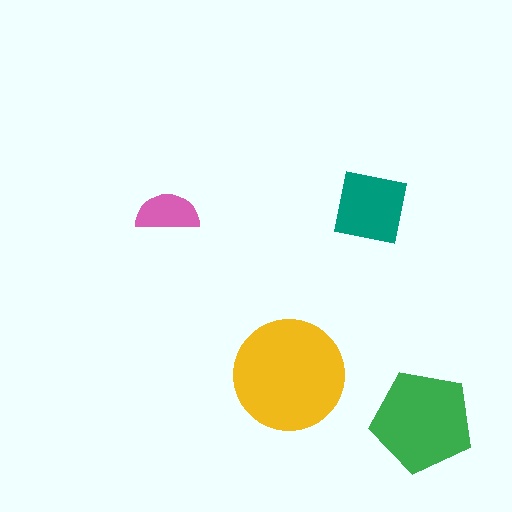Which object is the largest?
The yellow circle.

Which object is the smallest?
The pink semicircle.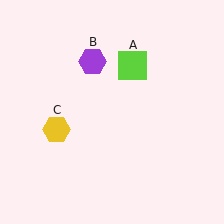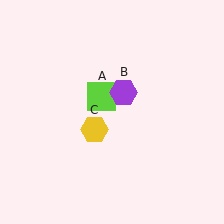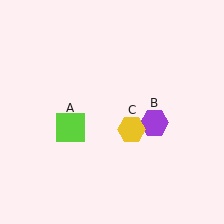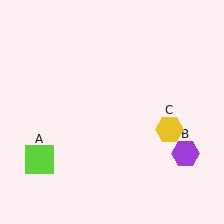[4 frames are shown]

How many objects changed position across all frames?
3 objects changed position: lime square (object A), purple hexagon (object B), yellow hexagon (object C).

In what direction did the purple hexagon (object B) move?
The purple hexagon (object B) moved down and to the right.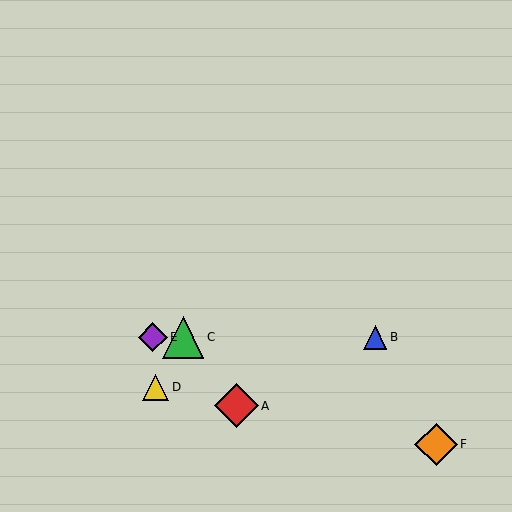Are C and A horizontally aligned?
No, C is at y≈337 and A is at y≈406.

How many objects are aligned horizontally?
3 objects (B, C, E) are aligned horizontally.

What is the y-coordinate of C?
Object C is at y≈337.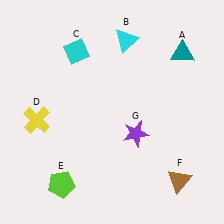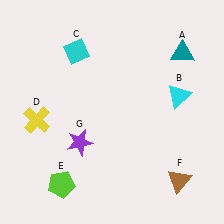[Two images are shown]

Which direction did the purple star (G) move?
The purple star (G) moved left.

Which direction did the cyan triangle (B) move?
The cyan triangle (B) moved down.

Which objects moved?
The objects that moved are: the cyan triangle (B), the purple star (G).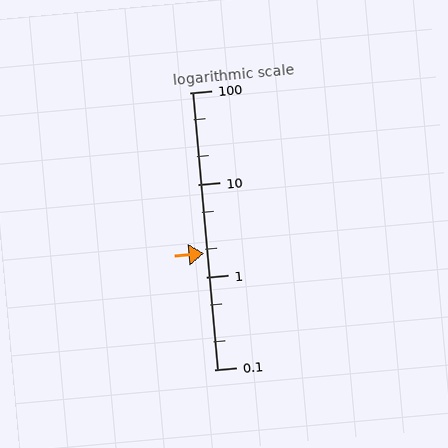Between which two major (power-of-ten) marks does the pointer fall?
The pointer is between 1 and 10.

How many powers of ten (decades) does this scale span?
The scale spans 3 decades, from 0.1 to 100.